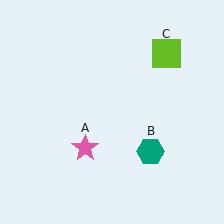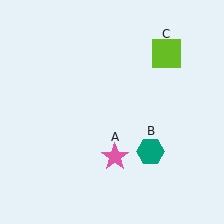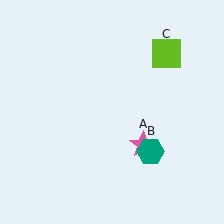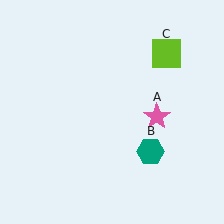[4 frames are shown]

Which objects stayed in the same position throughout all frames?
Teal hexagon (object B) and lime square (object C) remained stationary.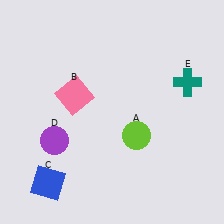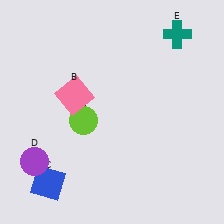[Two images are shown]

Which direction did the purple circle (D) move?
The purple circle (D) moved left.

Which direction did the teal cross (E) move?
The teal cross (E) moved up.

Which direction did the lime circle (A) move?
The lime circle (A) moved left.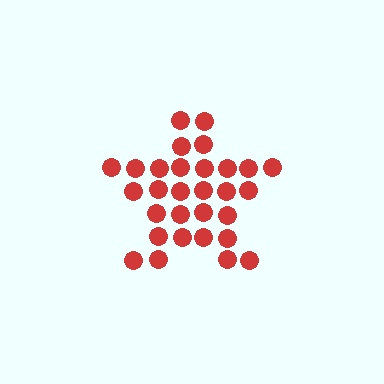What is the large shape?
The large shape is a star.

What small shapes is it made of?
It is made of small circles.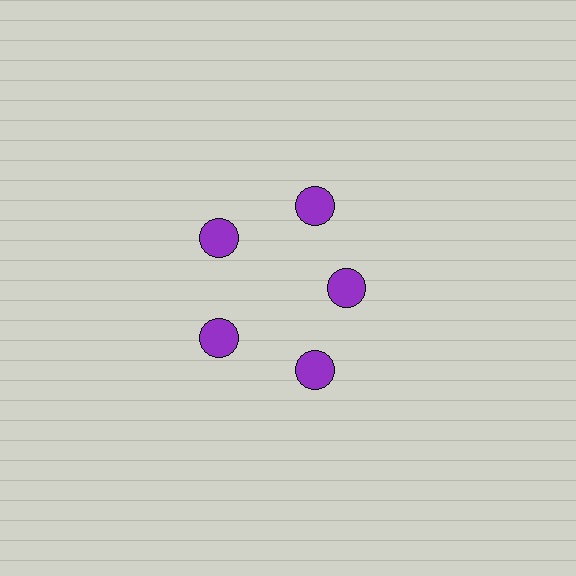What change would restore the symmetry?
The symmetry would be restored by moving it outward, back onto the ring so that all 5 circles sit at equal angles and equal distance from the center.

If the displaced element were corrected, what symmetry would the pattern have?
It would have 5-fold rotational symmetry — the pattern would map onto itself every 72 degrees.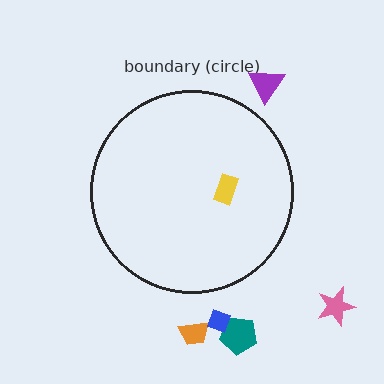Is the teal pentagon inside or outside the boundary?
Outside.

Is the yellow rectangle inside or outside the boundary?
Inside.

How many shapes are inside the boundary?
1 inside, 5 outside.